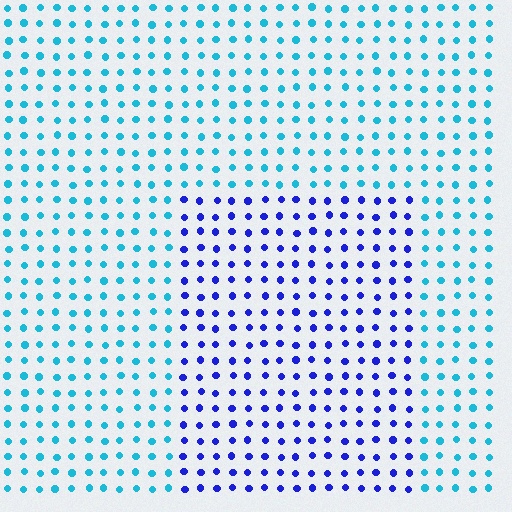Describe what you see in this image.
The image is filled with small cyan elements in a uniform arrangement. A rectangle-shaped region is visible where the elements are tinted to a slightly different hue, forming a subtle color boundary.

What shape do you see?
I see a rectangle.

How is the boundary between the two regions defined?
The boundary is defined purely by a slight shift in hue (about 49 degrees). Spacing, size, and orientation are identical on both sides.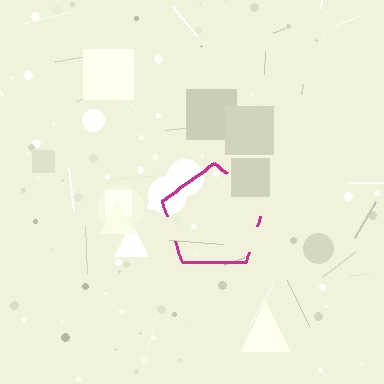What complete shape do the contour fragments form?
The contour fragments form a pentagon.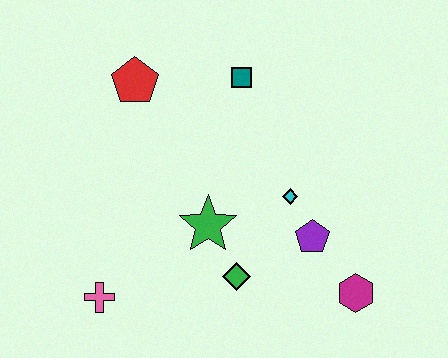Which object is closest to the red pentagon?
The teal square is closest to the red pentagon.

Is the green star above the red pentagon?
No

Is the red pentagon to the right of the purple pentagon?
No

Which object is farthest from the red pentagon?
The magenta hexagon is farthest from the red pentagon.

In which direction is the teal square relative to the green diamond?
The teal square is above the green diamond.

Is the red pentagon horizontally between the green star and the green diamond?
No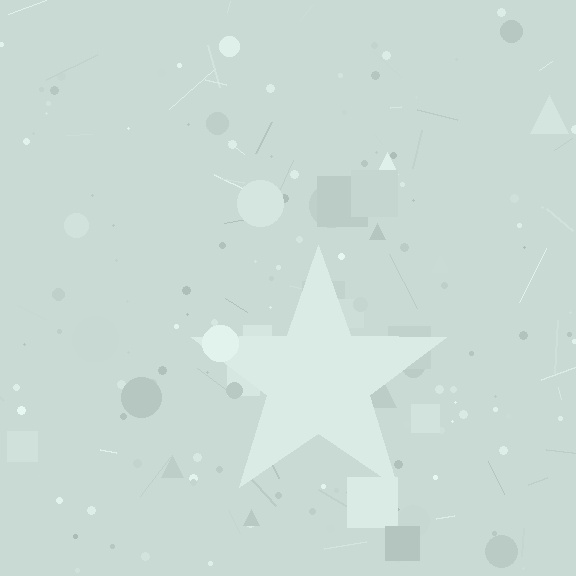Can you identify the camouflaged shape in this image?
The camouflaged shape is a star.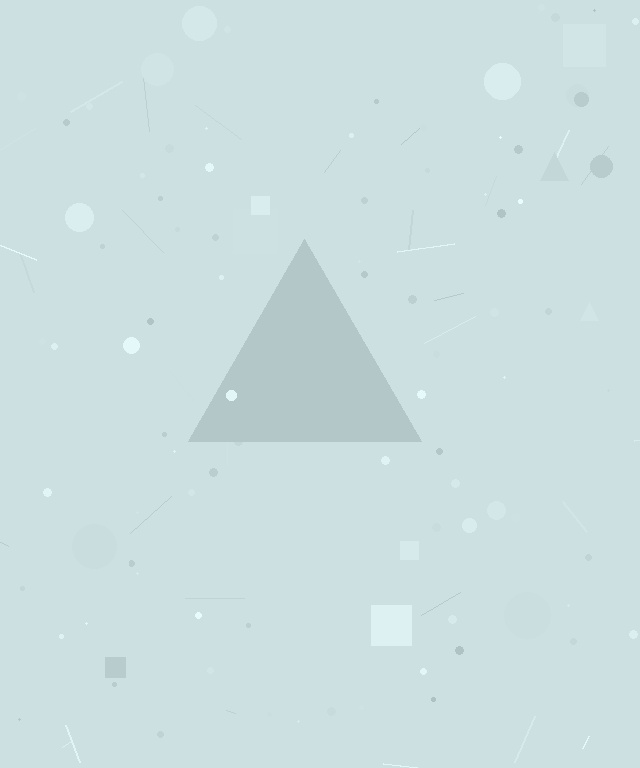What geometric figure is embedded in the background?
A triangle is embedded in the background.